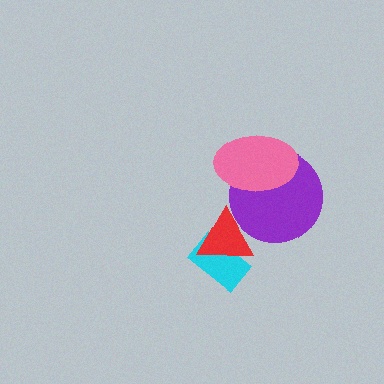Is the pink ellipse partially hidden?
No, no other shape covers it.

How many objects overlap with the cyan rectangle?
1 object overlaps with the cyan rectangle.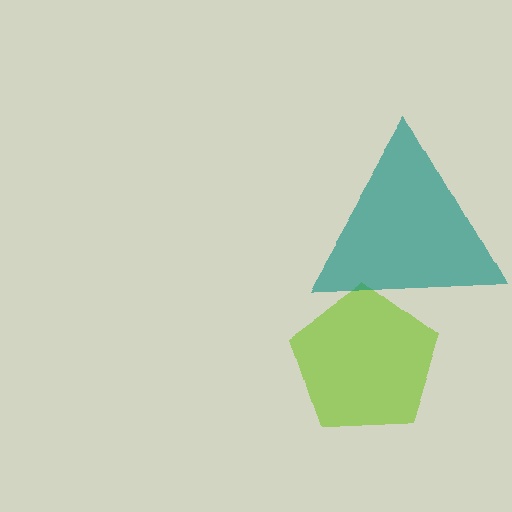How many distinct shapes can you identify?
There are 2 distinct shapes: a lime pentagon, a teal triangle.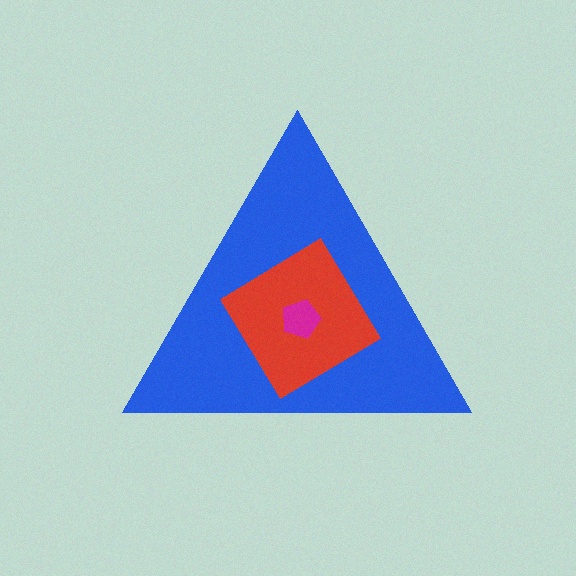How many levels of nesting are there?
3.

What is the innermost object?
The magenta pentagon.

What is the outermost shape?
The blue triangle.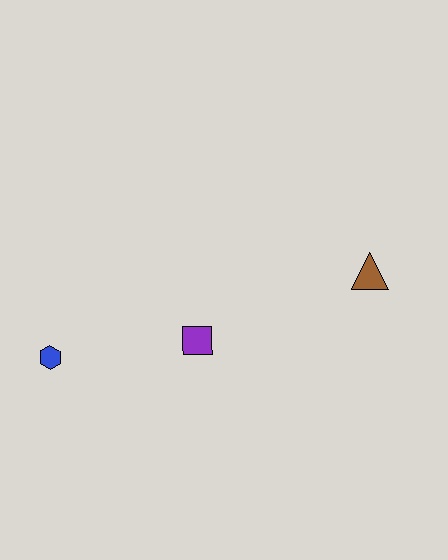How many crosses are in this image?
There are no crosses.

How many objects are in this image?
There are 3 objects.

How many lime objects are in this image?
There are no lime objects.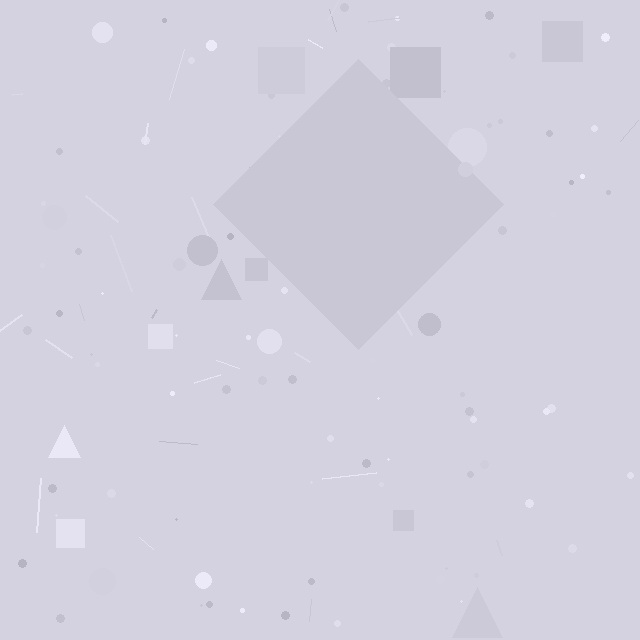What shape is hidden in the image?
A diamond is hidden in the image.